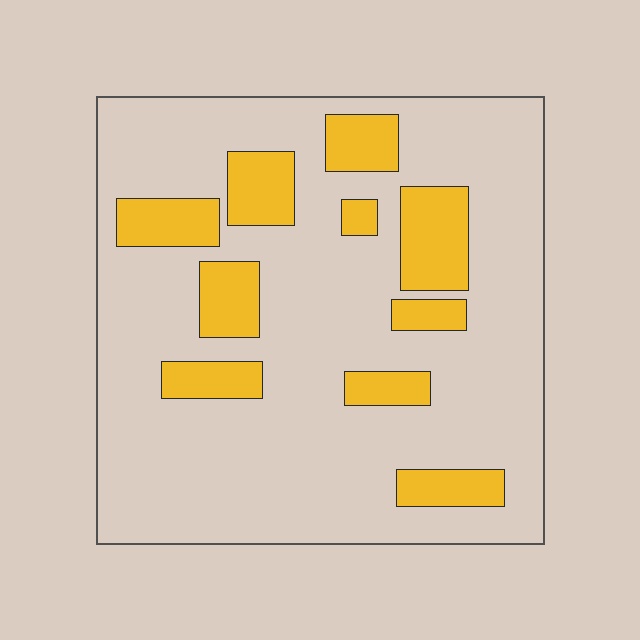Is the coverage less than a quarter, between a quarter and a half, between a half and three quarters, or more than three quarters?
Less than a quarter.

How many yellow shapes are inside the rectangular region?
10.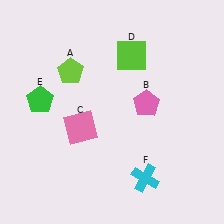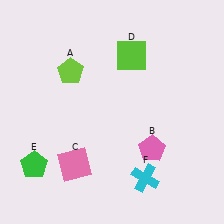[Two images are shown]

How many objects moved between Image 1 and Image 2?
3 objects moved between the two images.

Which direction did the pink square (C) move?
The pink square (C) moved down.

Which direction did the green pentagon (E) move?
The green pentagon (E) moved down.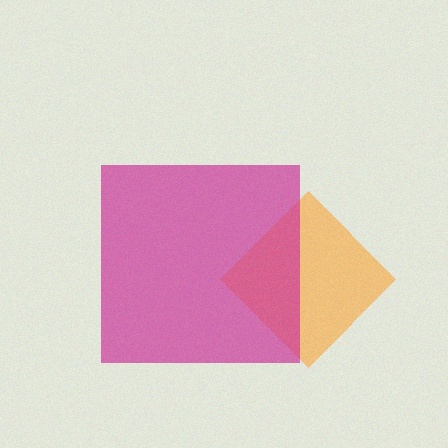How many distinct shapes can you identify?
There are 2 distinct shapes: an orange diamond, a magenta square.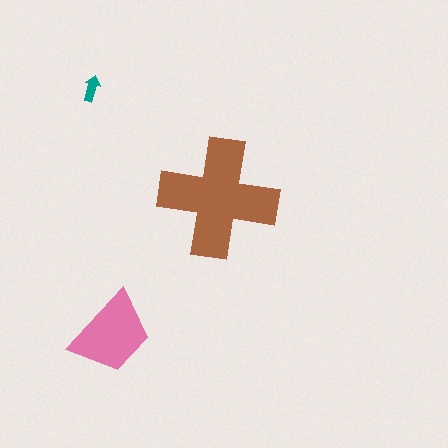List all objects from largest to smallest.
The brown cross, the pink trapezoid, the teal arrow.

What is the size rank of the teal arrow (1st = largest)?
3rd.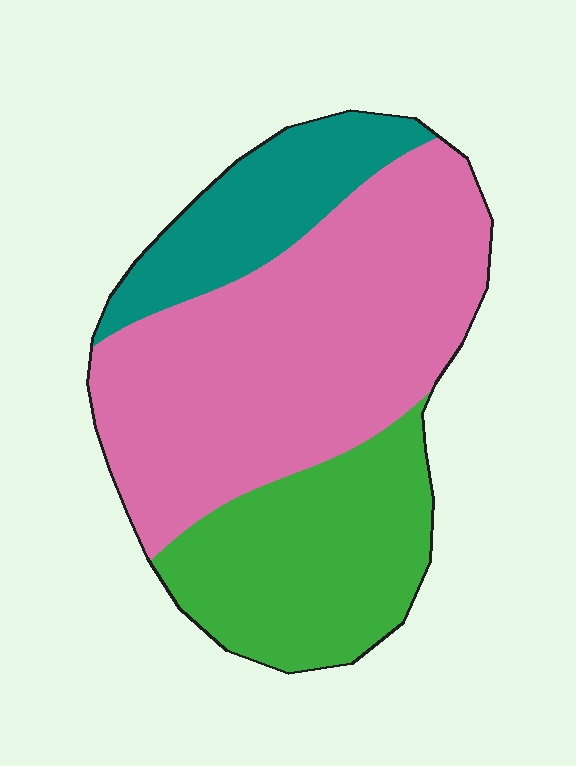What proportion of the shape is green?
Green takes up about one quarter (1/4) of the shape.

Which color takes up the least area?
Teal, at roughly 15%.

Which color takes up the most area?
Pink, at roughly 55%.